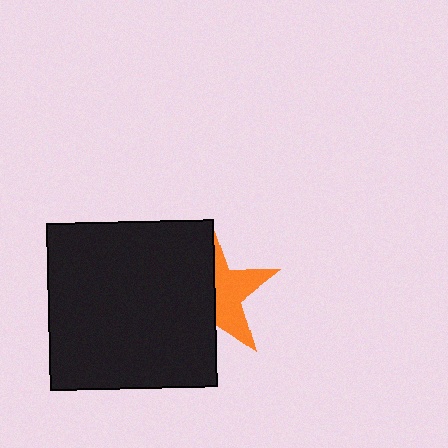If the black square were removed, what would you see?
You would see the complete orange star.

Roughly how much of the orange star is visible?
About half of it is visible (roughly 45%).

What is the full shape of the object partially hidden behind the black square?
The partially hidden object is an orange star.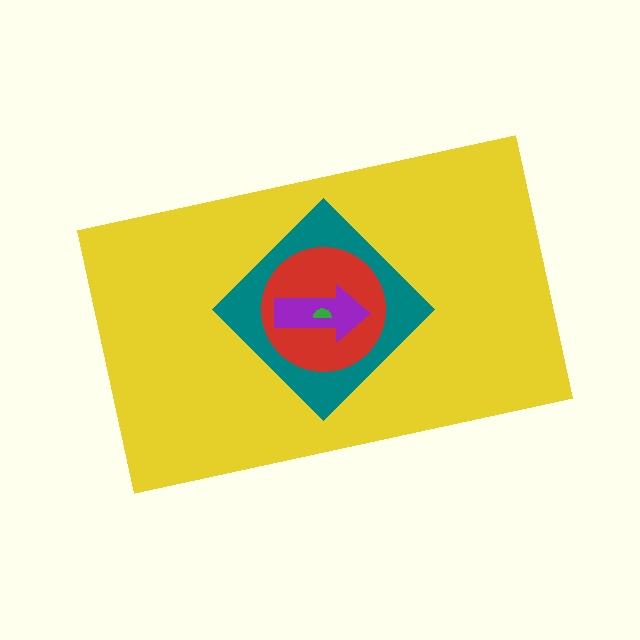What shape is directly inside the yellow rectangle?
The teal diamond.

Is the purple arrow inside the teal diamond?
Yes.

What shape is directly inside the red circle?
The purple arrow.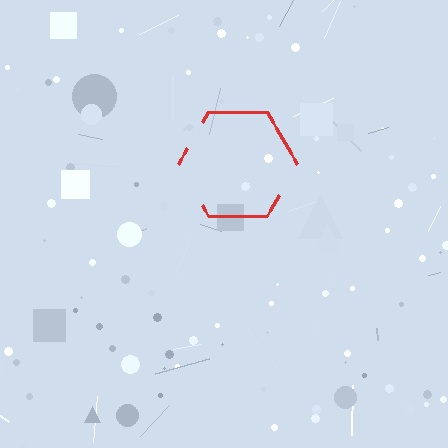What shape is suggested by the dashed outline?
The dashed outline suggests a hexagon.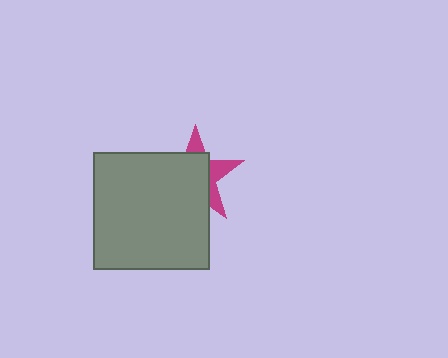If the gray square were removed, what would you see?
You would see the complete magenta star.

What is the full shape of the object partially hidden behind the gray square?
The partially hidden object is a magenta star.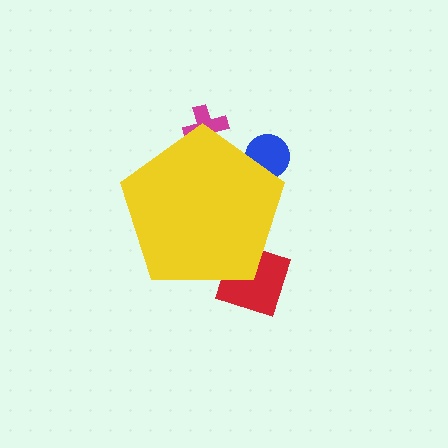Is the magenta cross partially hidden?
Yes, the magenta cross is partially hidden behind the yellow pentagon.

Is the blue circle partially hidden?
Yes, the blue circle is partially hidden behind the yellow pentagon.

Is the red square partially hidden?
Yes, the red square is partially hidden behind the yellow pentagon.